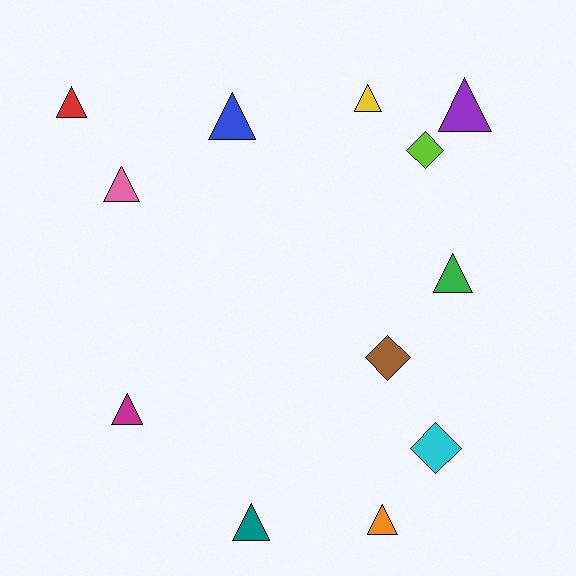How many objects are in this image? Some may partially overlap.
There are 12 objects.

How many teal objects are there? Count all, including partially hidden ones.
There is 1 teal object.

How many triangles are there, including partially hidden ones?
There are 9 triangles.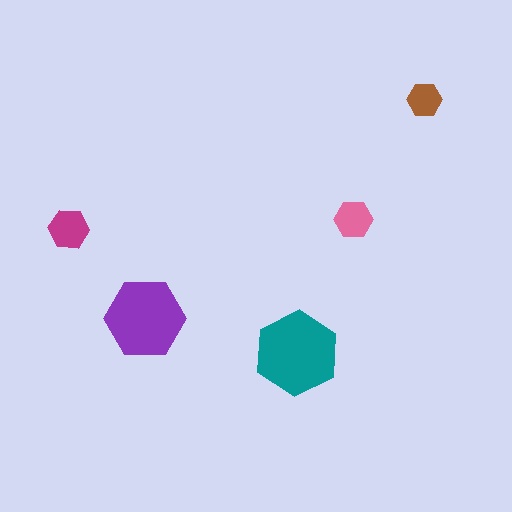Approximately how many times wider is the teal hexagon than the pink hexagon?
About 2 times wider.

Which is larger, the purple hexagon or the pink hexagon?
The purple one.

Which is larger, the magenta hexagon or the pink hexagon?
The magenta one.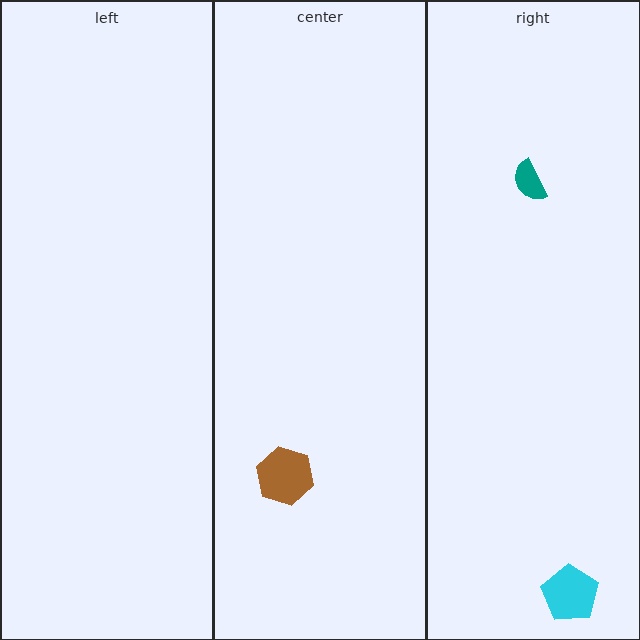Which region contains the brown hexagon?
The center region.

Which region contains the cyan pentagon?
The right region.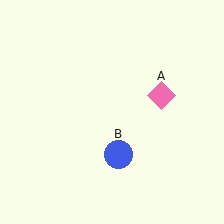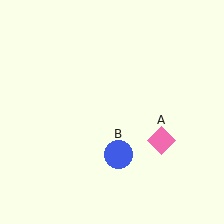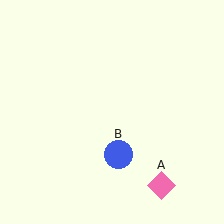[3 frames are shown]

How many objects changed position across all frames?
1 object changed position: pink diamond (object A).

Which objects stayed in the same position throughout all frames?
Blue circle (object B) remained stationary.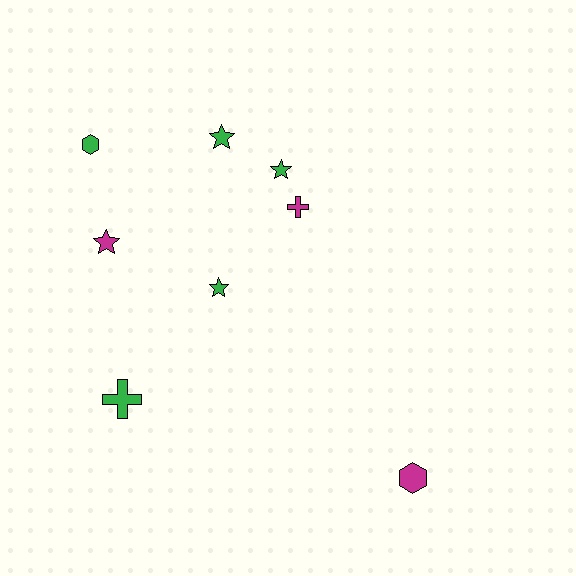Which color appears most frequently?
Green, with 5 objects.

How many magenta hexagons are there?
There is 1 magenta hexagon.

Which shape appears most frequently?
Star, with 4 objects.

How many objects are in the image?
There are 8 objects.